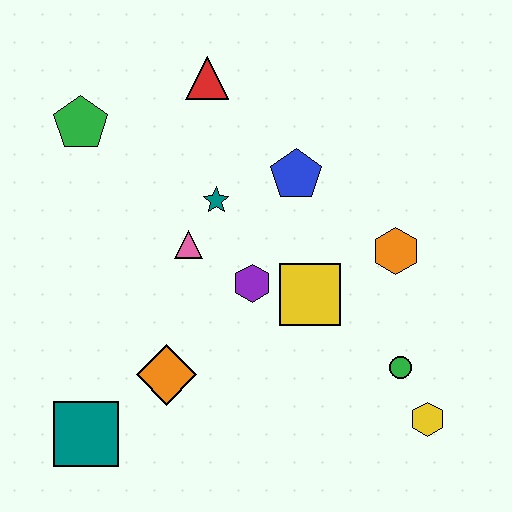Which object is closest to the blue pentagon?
The teal star is closest to the blue pentagon.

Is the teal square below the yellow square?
Yes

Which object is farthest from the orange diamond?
The red triangle is farthest from the orange diamond.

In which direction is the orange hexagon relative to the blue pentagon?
The orange hexagon is to the right of the blue pentagon.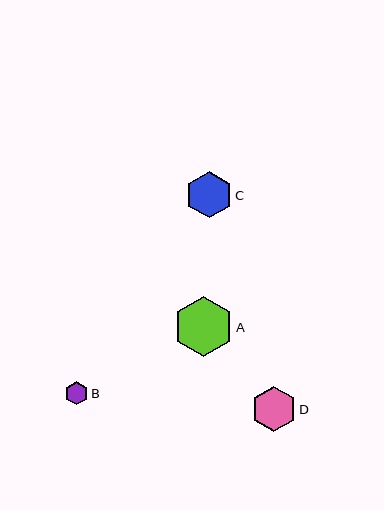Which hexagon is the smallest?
Hexagon B is the smallest with a size of approximately 23 pixels.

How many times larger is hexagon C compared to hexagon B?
Hexagon C is approximately 2.0 times the size of hexagon B.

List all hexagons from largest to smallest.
From largest to smallest: A, C, D, B.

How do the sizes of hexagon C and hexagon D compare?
Hexagon C and hexagon D are approximately the same size.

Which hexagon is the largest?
Hexagon A is the largest with a size of approximately 60 pixels.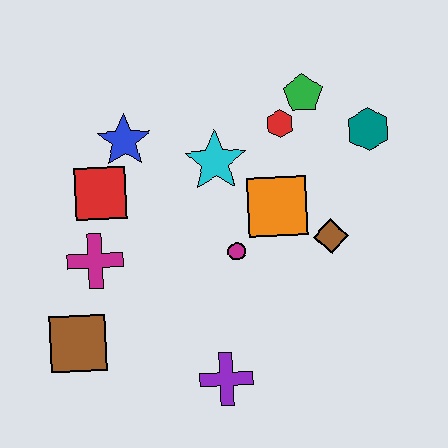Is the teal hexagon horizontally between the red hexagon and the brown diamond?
No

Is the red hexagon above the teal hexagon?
Yes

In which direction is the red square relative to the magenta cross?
The red square is above the magenta cross.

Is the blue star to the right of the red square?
Yes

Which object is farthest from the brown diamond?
The brown square is farthest from the brown diamond.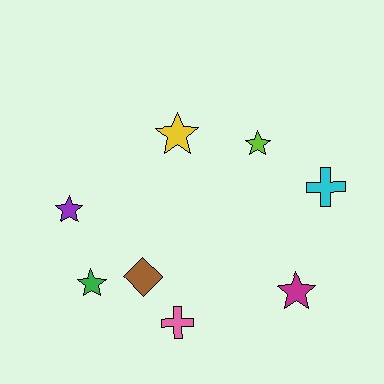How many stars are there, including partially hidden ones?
There are 5 stars.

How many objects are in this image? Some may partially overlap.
There are 8 objects.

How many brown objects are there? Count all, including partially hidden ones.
There is 1 brown object.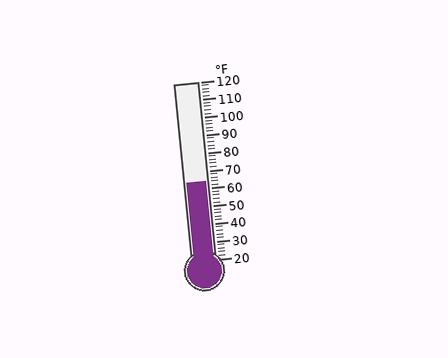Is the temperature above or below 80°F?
The temperature is below 80°F.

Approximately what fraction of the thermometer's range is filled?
The thermometer is filled to approximately 45% of its range.